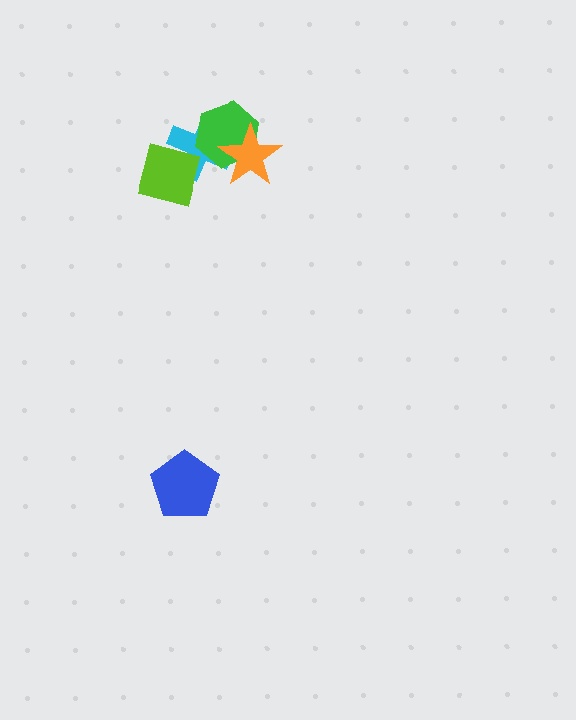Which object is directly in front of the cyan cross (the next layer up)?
The green hexagon is directly in front of the cyan cross.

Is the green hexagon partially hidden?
Yes, it is partially covered by another shape.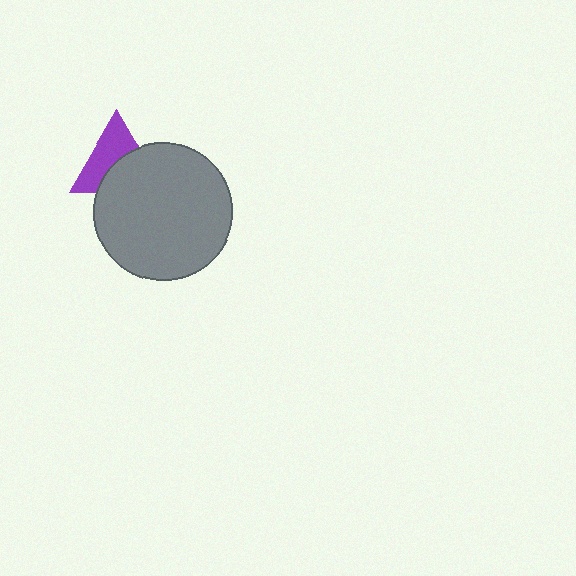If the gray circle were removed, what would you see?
You would see the complete purple triangle.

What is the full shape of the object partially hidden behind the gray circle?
The partially hidden object is a purple triangle.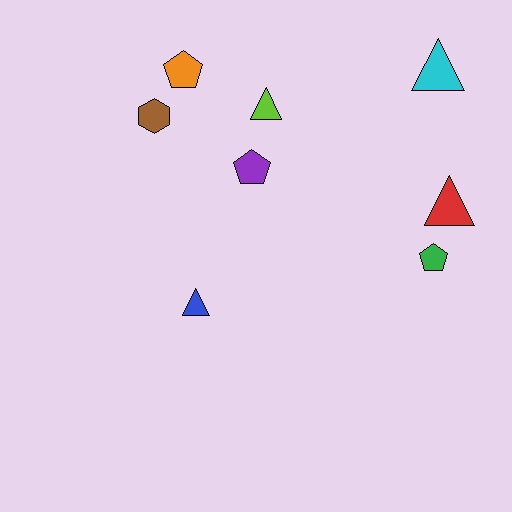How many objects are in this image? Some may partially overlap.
There are 8 objects.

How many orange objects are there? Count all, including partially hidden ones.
There is 1 orange object.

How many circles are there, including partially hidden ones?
There are no circles.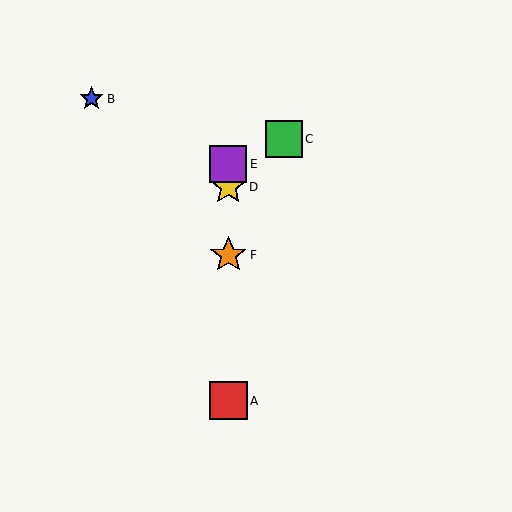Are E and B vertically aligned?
No, E is at x≈228 and B is at x≈92.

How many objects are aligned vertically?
4 objects (A, D, E, F) are aligned vertically.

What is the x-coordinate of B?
Object B is at x≈92.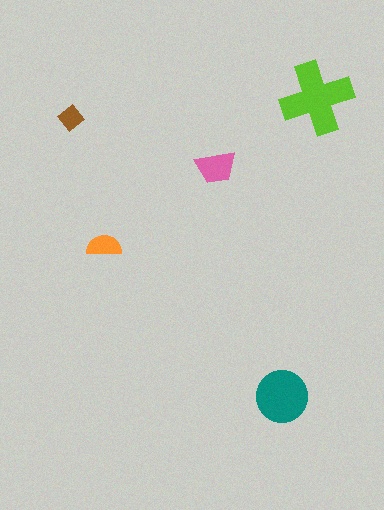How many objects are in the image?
There are 5 objects in the image.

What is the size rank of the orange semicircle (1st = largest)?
4th.